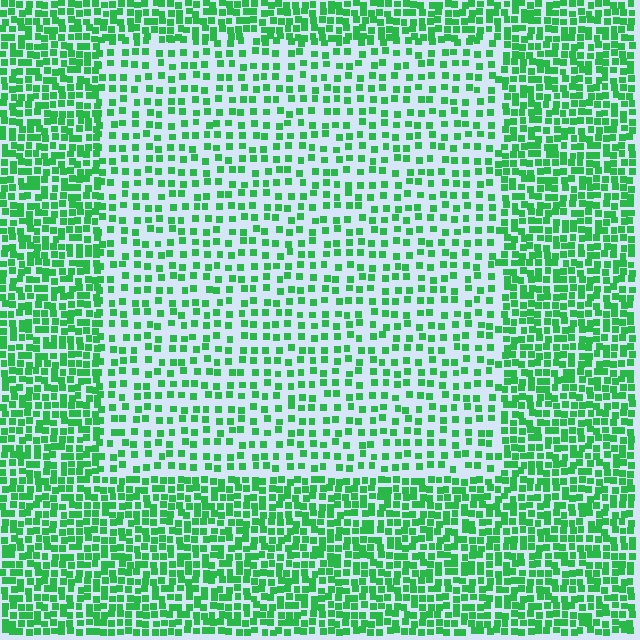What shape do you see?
I see a rectangle.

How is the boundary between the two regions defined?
The boundary is defined by a change in element density (approximately 2.0x ratio). All elements are the same color, size, and shape.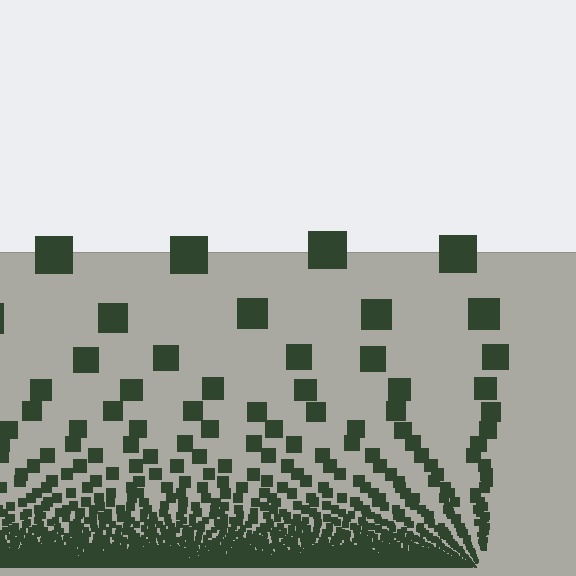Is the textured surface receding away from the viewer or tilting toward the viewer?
The surface appears to tilt toward the viewer. Texture elements get larger and sparser toward the top.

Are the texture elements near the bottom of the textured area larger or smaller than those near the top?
Smaller. The gradient is inverted — elements near the bottom are smaller and denser.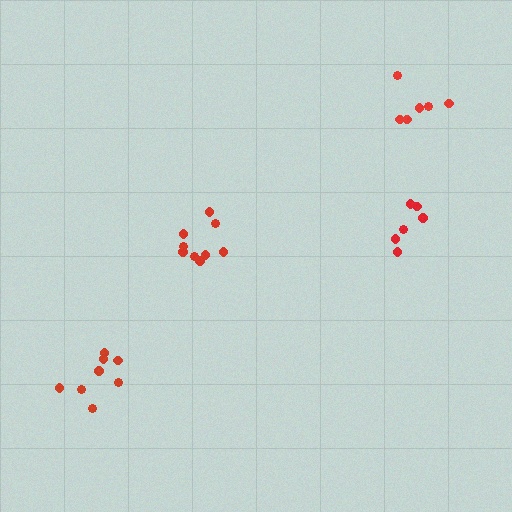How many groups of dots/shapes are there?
There are 4 groups.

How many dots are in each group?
Group 1: 9 dots, Group 2: 6 dots, Group 3: 6 dots, Group 4: 8 dots (29 total).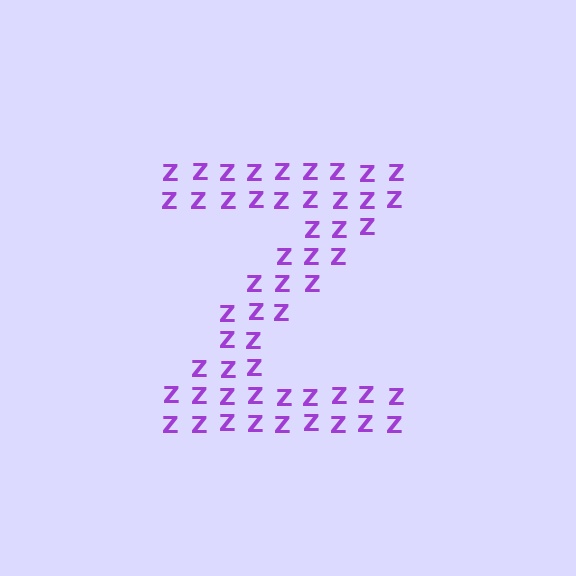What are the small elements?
The small elements are letter Z's.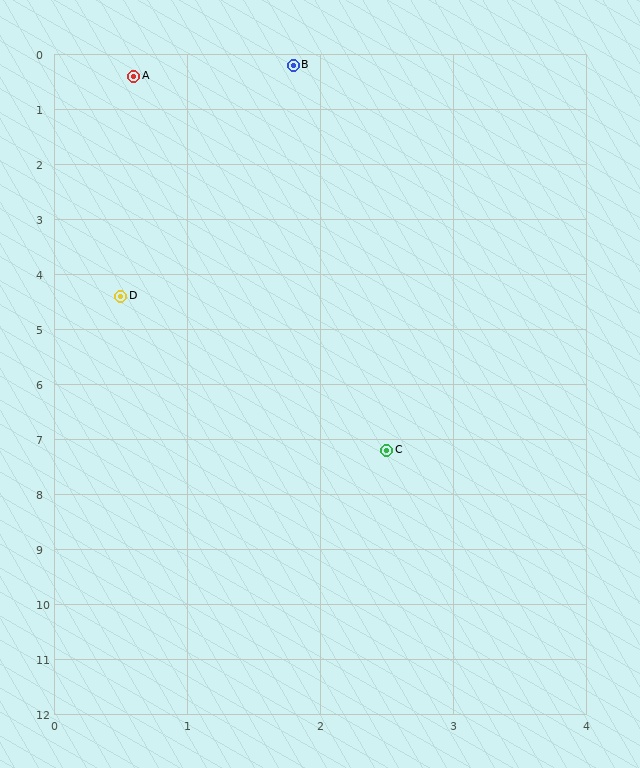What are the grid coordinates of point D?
Point D is at approximately (0.5, 4.4).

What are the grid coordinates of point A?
Point A is at approximately (0.6, 0.4).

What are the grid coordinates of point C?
Point C is at approximately (2.5, 7.2).